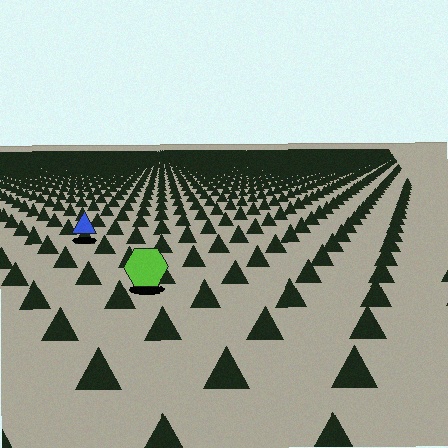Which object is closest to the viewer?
The lime hexagon is closest. The texture marks near it are larger and more spread out.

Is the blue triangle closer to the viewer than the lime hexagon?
No. The lime hexagon is closer — you can tell from the texture gradient: the ground texture is coarser near it.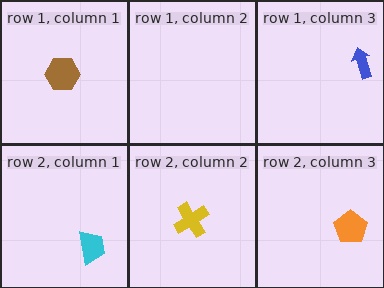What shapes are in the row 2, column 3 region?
The orange pentagon.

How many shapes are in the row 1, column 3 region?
1.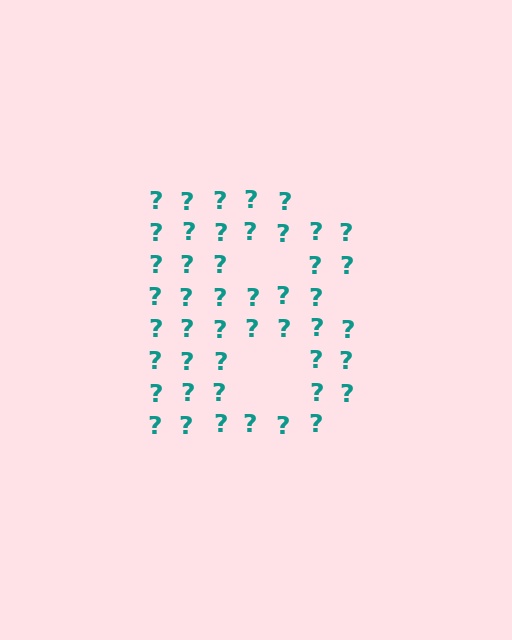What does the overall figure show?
The overall figure shows the letter B.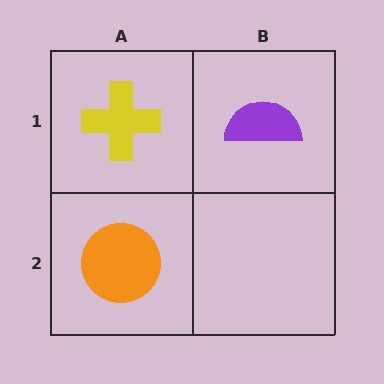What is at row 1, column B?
A purple semicircle.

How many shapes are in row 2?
1 shape.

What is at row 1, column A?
A yellow cross.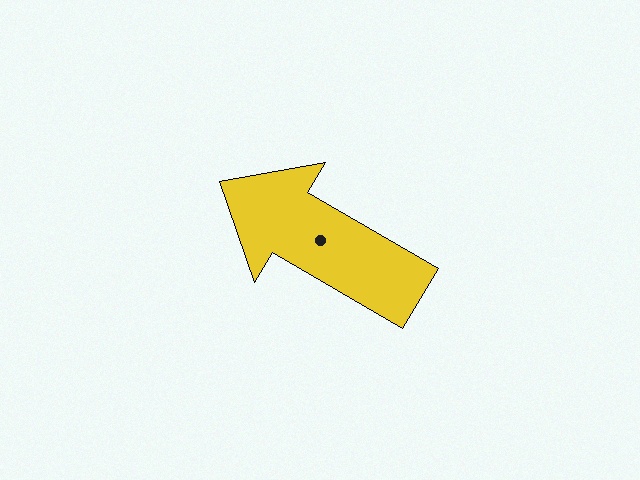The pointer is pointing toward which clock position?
Roughly 10 o'clock.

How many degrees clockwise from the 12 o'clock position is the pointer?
Approximately 300 degrees.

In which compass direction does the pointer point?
Northwest.